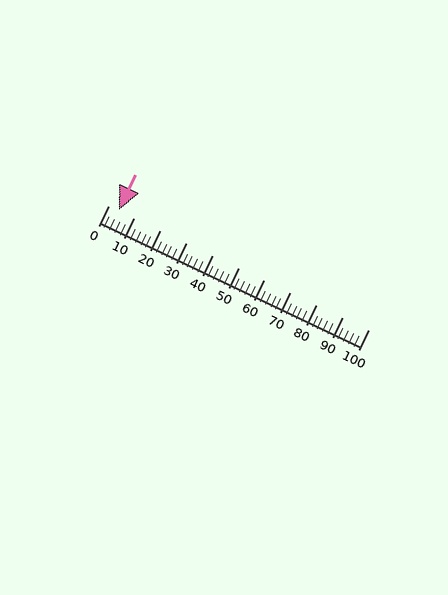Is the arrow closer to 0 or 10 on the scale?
The arrow is closer to 0.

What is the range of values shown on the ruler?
The ruler shows values from 0 to 100.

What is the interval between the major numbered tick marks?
The major tick marks are spaced 10 units apart.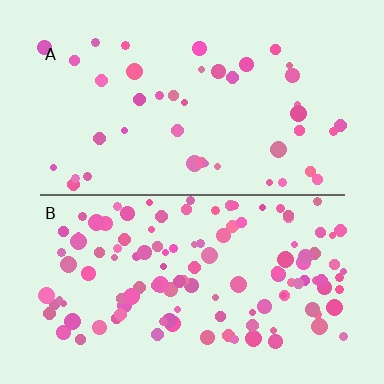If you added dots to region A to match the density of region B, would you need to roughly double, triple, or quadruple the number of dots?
Approximately triple.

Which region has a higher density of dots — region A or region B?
B (the bottom).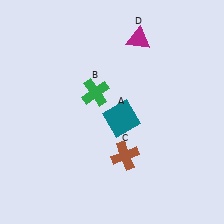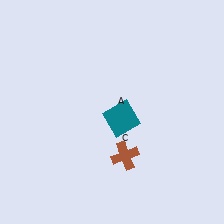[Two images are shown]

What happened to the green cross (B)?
The green cross (B) was removed in Image 2. It was in the top-left area of Image 1.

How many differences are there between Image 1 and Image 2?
There are 2 differences between the two images.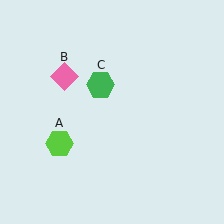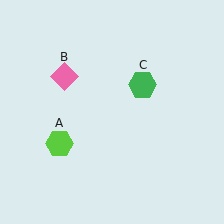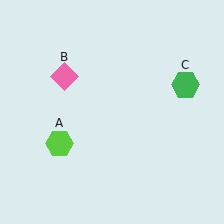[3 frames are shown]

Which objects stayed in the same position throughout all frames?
Lime hexagon (object A) and pink diamond (object B) remained stationary.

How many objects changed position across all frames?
1 object changed position: green hexagon (object C).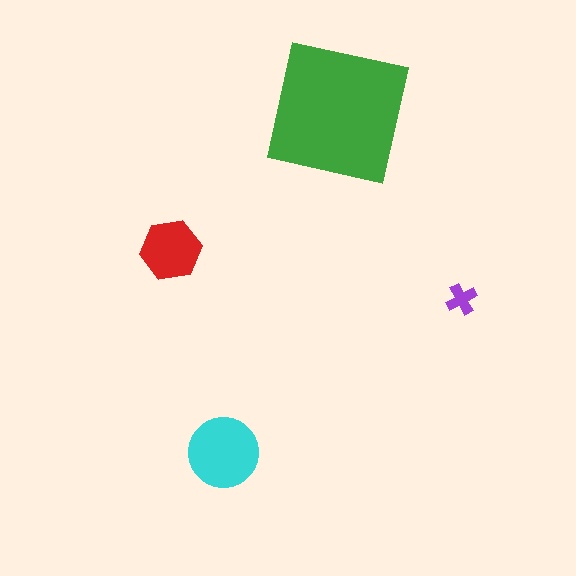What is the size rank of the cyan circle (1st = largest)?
2nd.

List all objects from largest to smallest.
The green square, the cyan circle, the red hexagon, the purple cross.